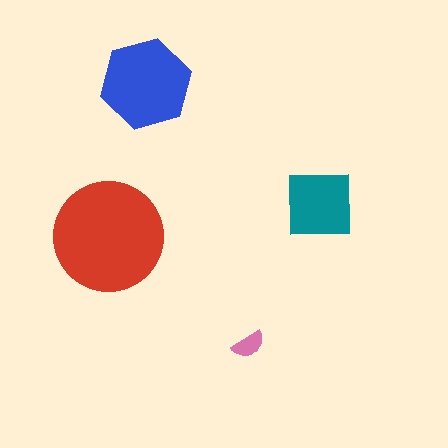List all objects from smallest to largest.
The pink semicircle, the teal square, the blue hexagon, the red circle.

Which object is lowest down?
The pink semicircle is bottommost.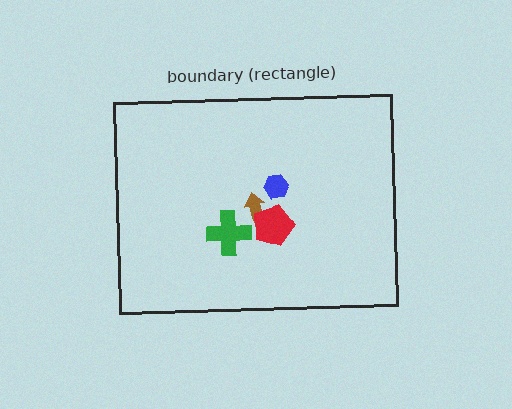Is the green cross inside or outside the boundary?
Inside.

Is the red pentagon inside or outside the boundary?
Inside.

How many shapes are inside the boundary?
4 inside, 0 outside.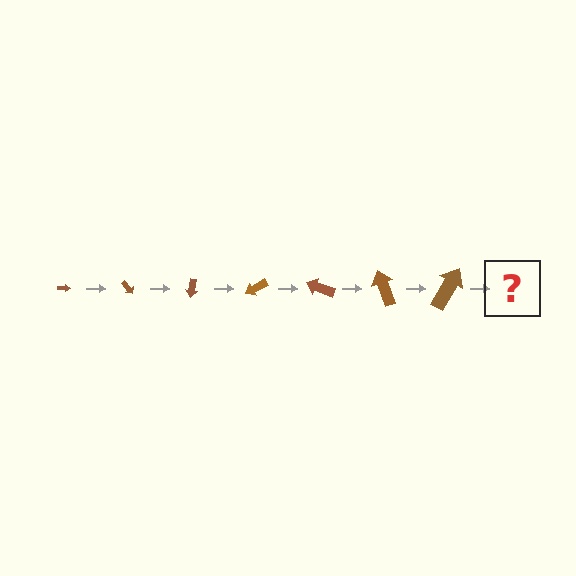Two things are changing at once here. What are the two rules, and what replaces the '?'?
The two rules are that the arrow grows larger each step and it rotates 50 degrees each step. The '?' should be an arrow, larger than the previous one and rotated 350 degrees from the start.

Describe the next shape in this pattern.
It should be an arrow, larger than the previous one and rotated 350 degrees from the start.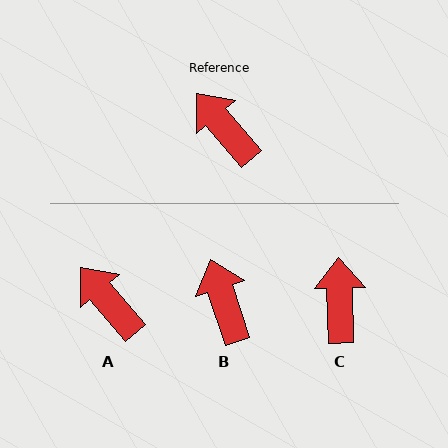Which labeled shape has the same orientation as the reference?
A.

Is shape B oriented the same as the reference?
No, it is off by about 22 degrees.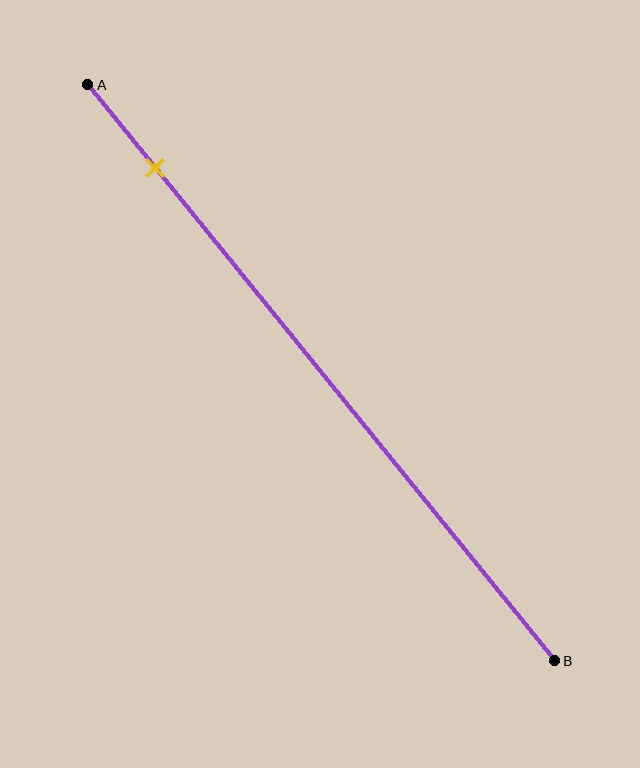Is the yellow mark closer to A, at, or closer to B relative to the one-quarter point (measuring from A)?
The yellow mark is closer to point A than the one-quarter point of segment AB.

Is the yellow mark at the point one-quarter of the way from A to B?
No, the mark is at about 15% from A, not at the 25% one-quarter point.